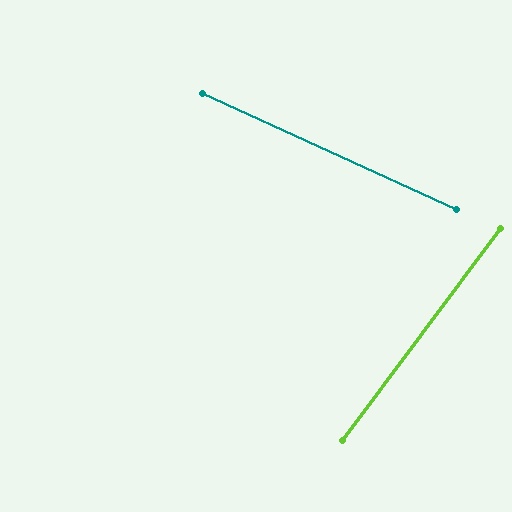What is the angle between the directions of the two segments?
Approximately 78 degrees.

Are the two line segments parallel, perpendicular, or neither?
Neither parallel nor perpendicular — they differ by about 78°.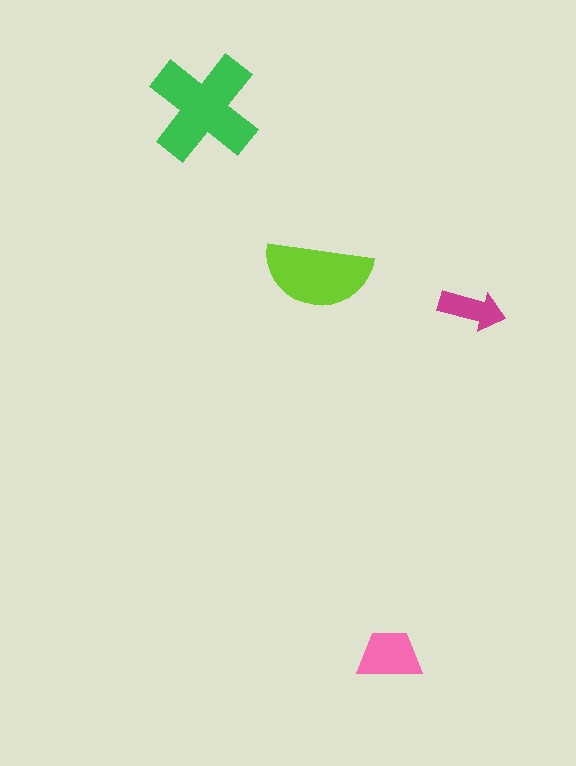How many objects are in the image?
There are 4 objects in the image.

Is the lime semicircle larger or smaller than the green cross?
Smaller.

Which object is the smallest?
The magenta arrow.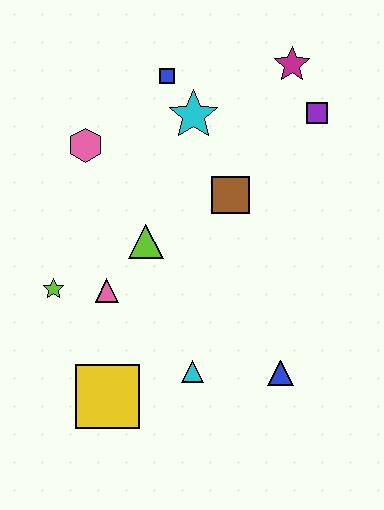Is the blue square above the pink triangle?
Yes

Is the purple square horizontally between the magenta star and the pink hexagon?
No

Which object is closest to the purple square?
The magenta star is closest to the purple square.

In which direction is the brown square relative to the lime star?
The brown square is to the right of the lime star.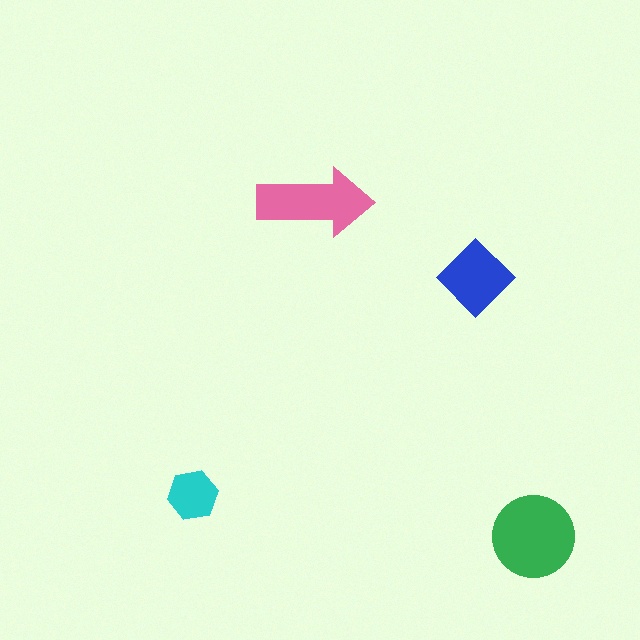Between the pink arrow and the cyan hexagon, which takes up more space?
The pink arrow.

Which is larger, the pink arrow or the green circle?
The green circle.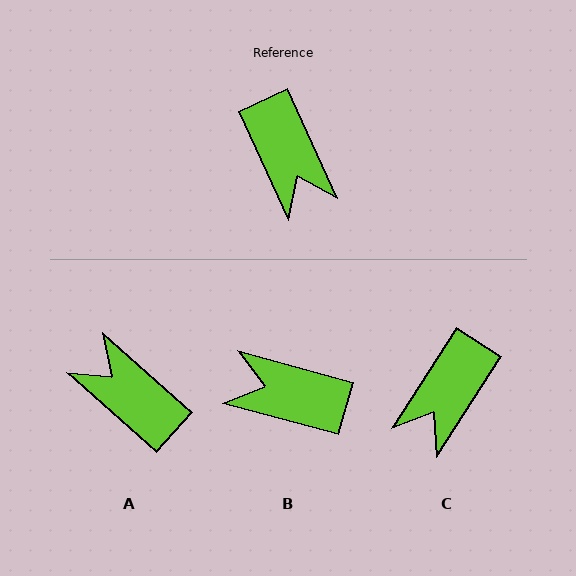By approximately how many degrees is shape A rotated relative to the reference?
Approximately 156 degrees clockwise.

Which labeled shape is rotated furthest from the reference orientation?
A, about 156 degrees away.